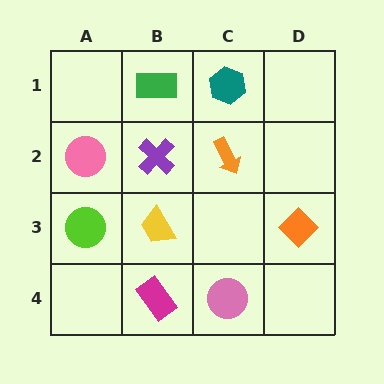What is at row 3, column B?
A yellow trapezoid.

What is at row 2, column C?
An orange arrow.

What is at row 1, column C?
A teal hexagon.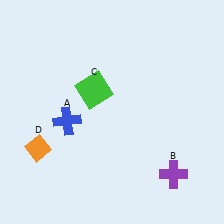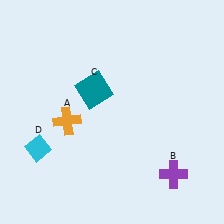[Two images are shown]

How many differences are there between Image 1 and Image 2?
There are 3 differences between the two images.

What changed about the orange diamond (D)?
In Image 1, D is orange. In Image 2, it changed to cyan.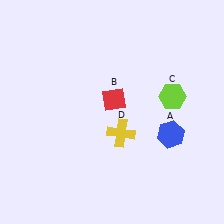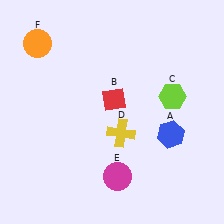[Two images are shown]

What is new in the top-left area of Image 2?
An orange circle (F) was added in the top-left area of Image 2.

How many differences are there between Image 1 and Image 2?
There are 2 differences between the two images.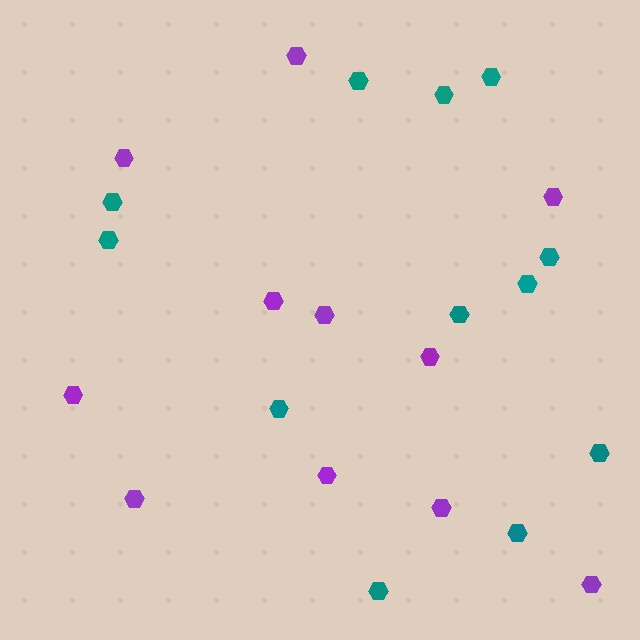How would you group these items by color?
There are 2 groups: one group of teal hexagons (12) and one group of purple hexagons (11).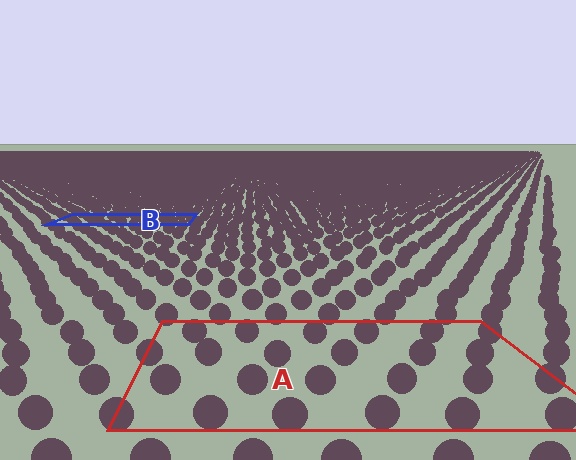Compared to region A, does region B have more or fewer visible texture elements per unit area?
Region B has more texture elements per unit area — they are packed more densely because it is farther away.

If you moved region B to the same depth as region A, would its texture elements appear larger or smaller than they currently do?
They would appear larger. At a closer depth, the same texture elements are projected at a bigger on-screen size.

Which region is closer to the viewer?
Region A is closer. The texture elements there are larger and more spread out.